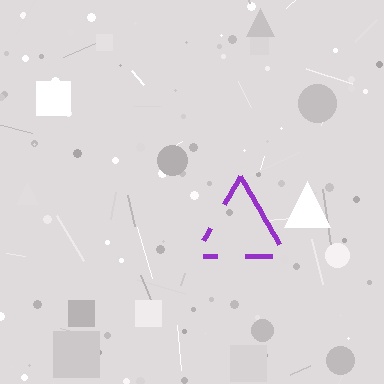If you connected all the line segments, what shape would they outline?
They would outline a triangle.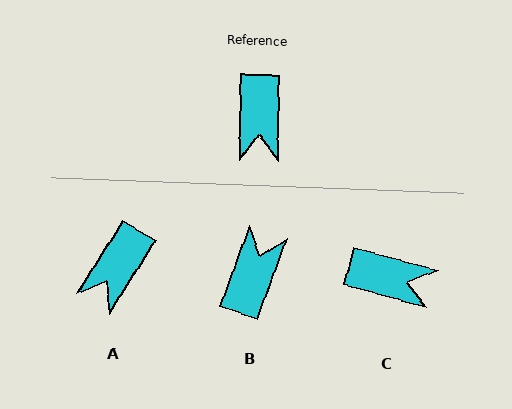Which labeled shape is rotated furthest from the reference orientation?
B, about 161 degrees away.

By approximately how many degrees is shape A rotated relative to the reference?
Approximately 31 degrees clockwise.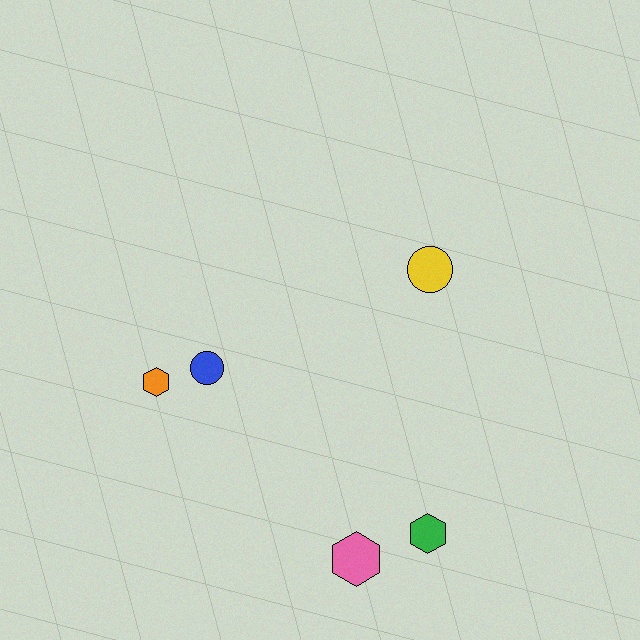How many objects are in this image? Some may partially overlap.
There are 5 objects.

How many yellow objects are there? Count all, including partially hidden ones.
There is 1 yellow object.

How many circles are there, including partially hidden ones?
There are 2 circles.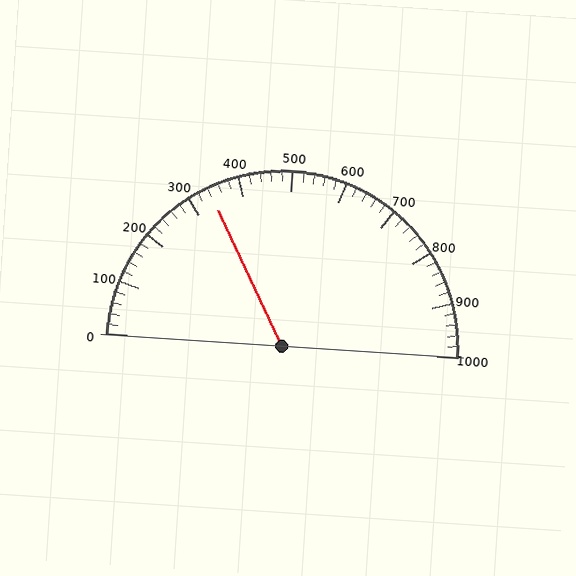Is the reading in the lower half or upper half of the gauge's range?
The reading is in the lower half of the range (0 to 1000).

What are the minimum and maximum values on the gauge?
The gauge ranges from 0 to 1000.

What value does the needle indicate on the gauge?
The needle indicates approximately 340.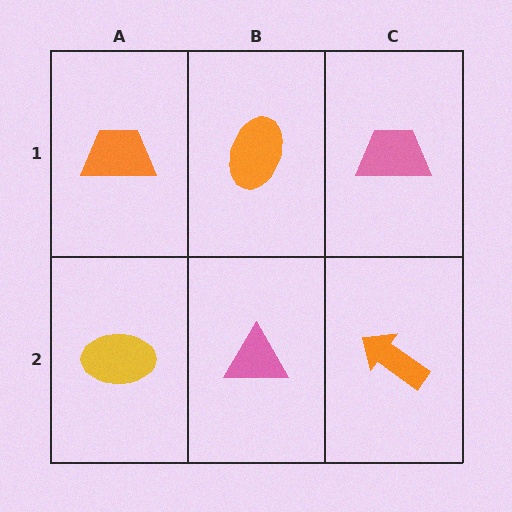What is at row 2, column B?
A pink triangle.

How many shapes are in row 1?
3 shapes.